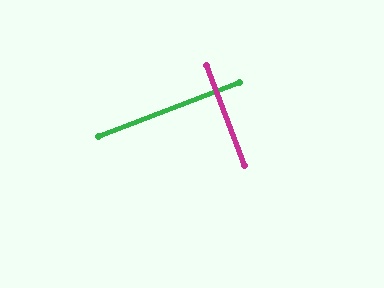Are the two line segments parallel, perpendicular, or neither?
Perpendicular — they meet at approximately 90°.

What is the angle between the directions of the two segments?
Approximately 90 degrees.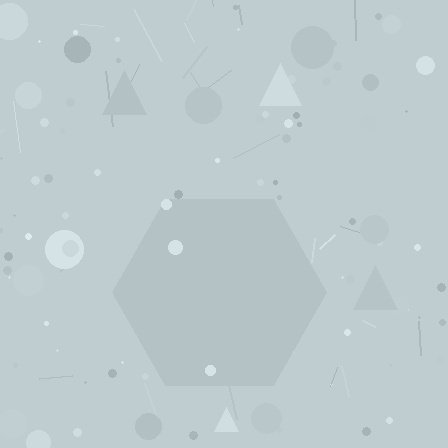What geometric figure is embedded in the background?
A hexagon is embedded in the background.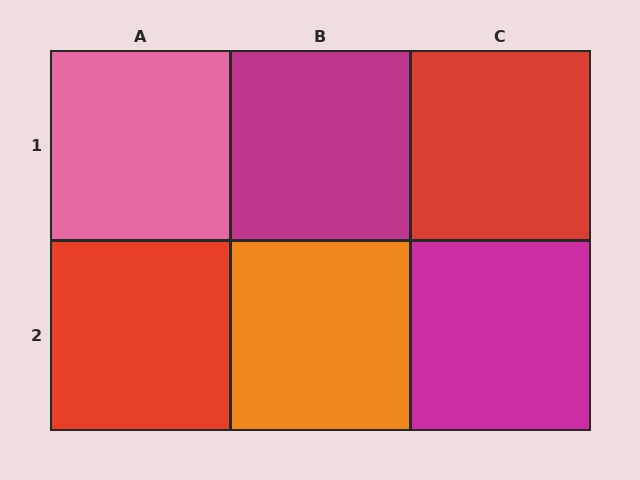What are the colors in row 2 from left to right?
Red, orange, magenta.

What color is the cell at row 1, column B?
Magenta.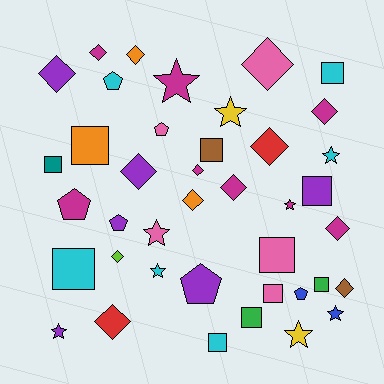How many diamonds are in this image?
There are 14 diamonds.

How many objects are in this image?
There are 40 objects.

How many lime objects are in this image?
There is 1 lime object.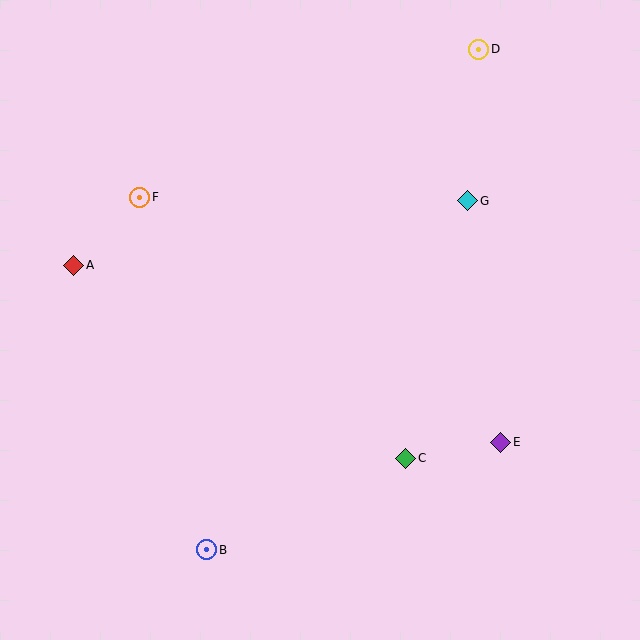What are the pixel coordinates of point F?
Point F is at (140, 197).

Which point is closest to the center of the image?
Point C at (406, 458) is closest to the center.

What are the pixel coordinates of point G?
Point G is at (468, 201).